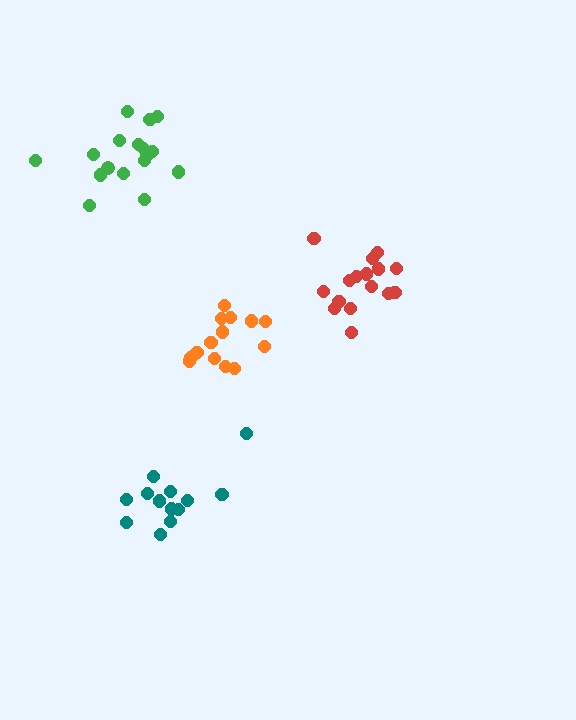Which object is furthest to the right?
The red cluster is rightmost.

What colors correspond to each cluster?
The clusters are colored: green, red, orange, teal.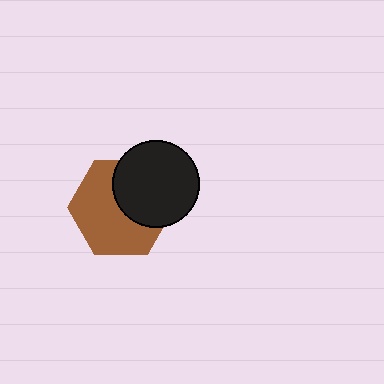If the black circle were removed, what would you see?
You would see the complete brown hexagon.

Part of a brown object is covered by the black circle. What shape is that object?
It is a hexagon.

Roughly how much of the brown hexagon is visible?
About half of it is visible (roughly 61%).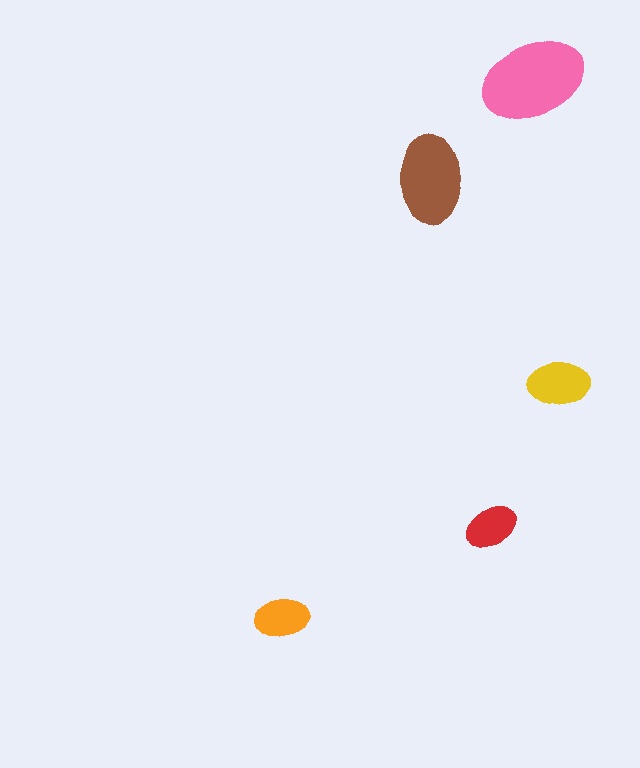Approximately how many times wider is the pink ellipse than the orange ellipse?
About 2 times wider.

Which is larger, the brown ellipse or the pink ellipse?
The pink one.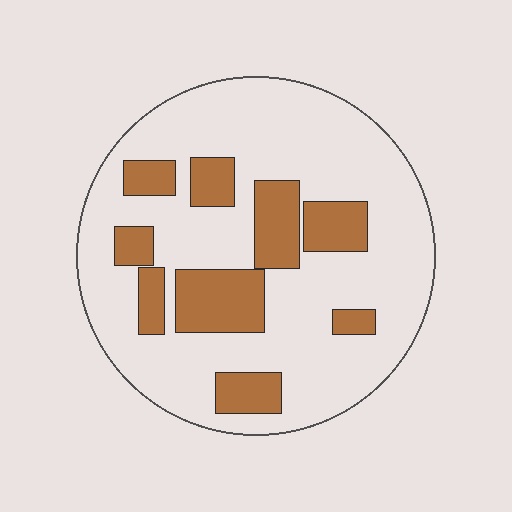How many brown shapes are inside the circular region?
9.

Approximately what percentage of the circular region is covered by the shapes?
Approximately 25%.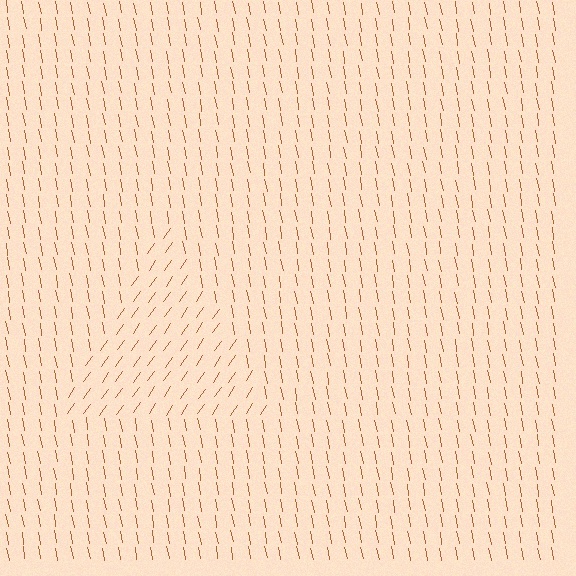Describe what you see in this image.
The image is filled with small brown line segments. A triangle region in the image has lines oriented differently from the surrounding lines, creating a visible texture boundary.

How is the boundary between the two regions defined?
The boundary is defined purely by a change in line orientation (approximately 45 degrees difference). All lines are the same color and thickness.